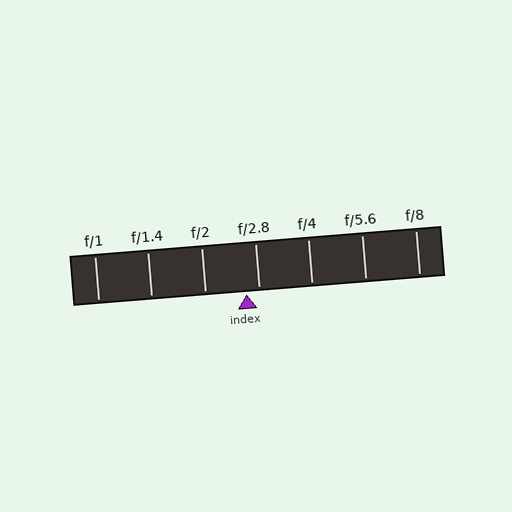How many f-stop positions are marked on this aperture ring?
There are 7 f-stop positions marked.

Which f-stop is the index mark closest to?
The index mark is closest to f/2.8.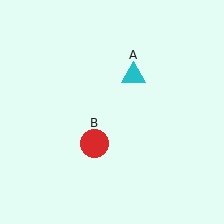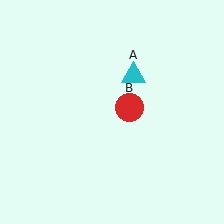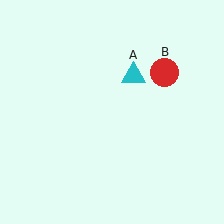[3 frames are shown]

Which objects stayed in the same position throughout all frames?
Cyan triangle (object A) remained stationary.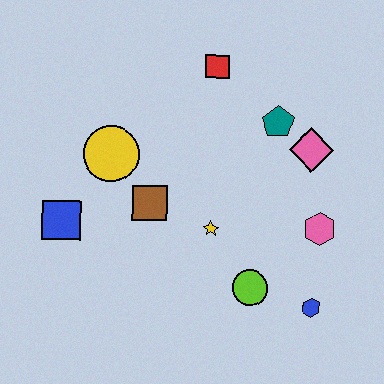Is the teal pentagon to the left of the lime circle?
No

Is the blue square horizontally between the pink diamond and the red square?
No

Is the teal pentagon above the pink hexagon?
Yes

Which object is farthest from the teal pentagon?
The blue square is farthest from the teal pentagon.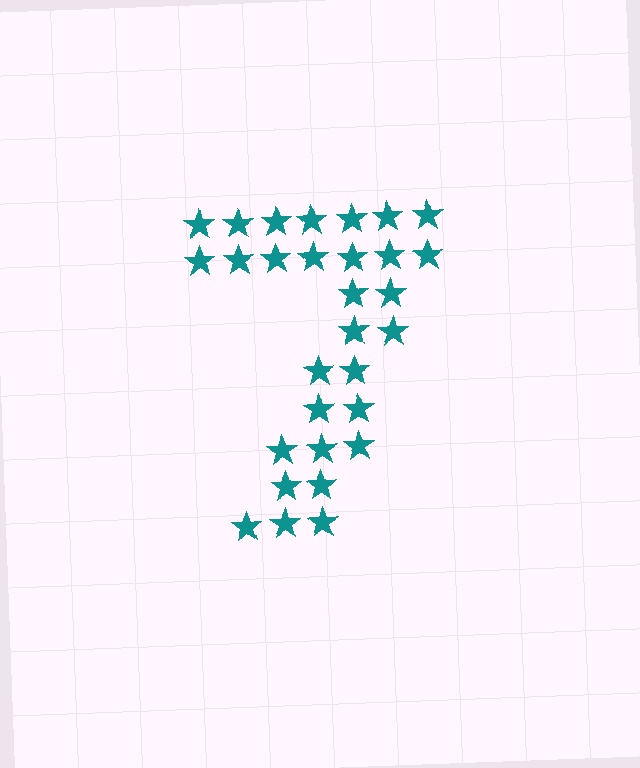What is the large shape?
The large shape is the digit 7.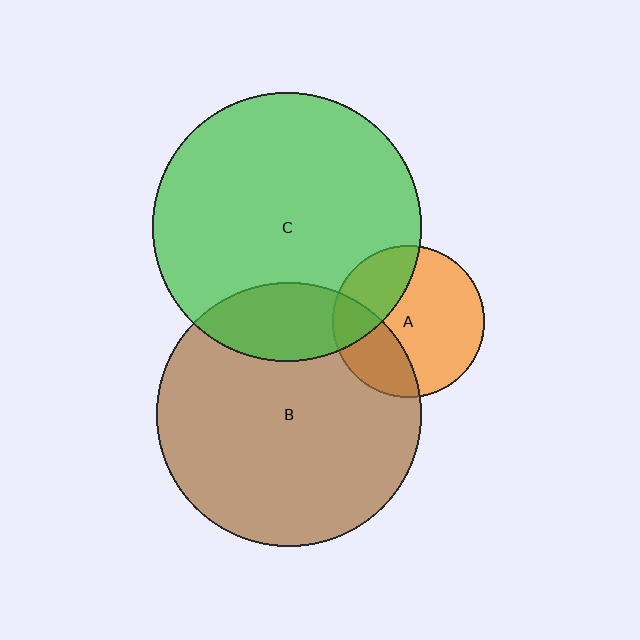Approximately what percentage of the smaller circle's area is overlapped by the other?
Approximately 30%.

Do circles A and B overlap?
Yes.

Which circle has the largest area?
Circle C (green).